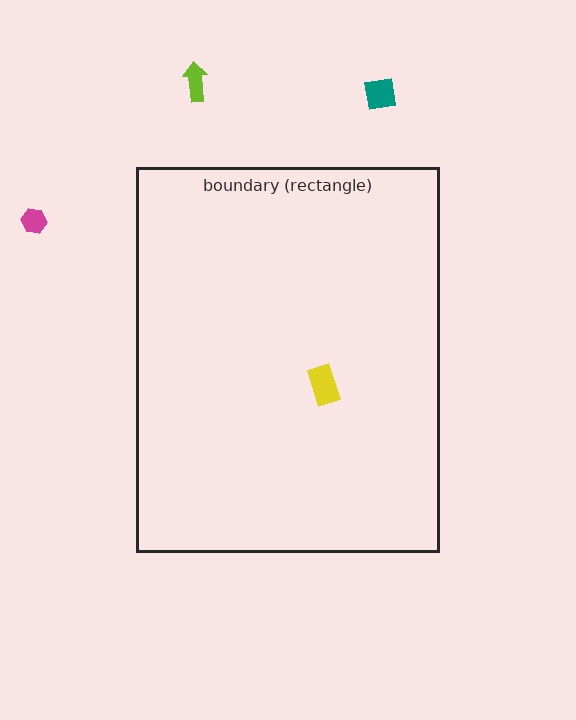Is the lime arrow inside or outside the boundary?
Outside.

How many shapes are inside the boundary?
1 inside, 3 outside.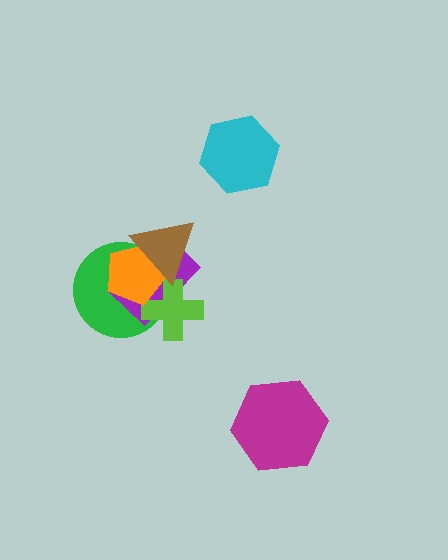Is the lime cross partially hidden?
Yes, it is partially covered by another shape.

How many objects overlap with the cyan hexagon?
0 objects overlap with the cyan hexagon.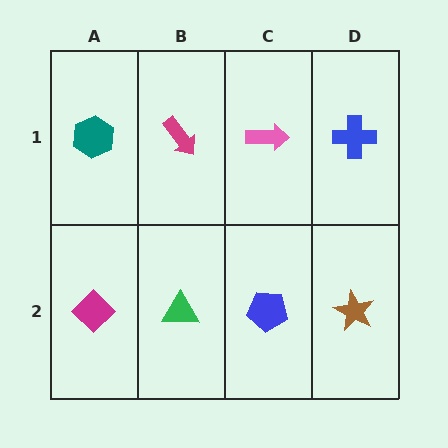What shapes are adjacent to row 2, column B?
A magenta arrow (row 1, column B), a magenta diamond (row 2, column A), a blue pentagon (row 2, column C).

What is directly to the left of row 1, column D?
A pink arrow.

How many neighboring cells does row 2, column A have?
2.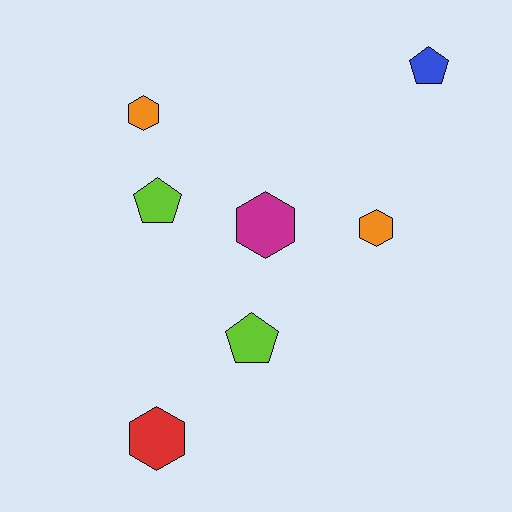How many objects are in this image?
There are 7 objects.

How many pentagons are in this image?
There are 3 pentagons.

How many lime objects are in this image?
There are 2 lime objects.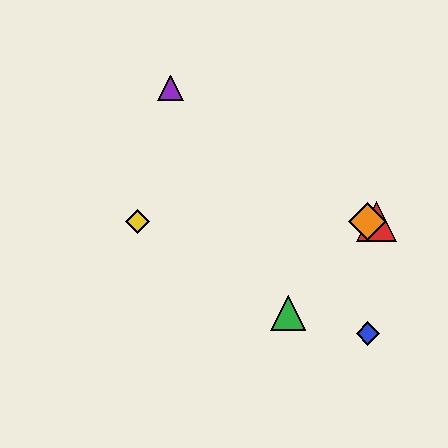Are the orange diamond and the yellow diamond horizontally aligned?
Yes, both are at y≈221.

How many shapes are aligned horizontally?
3 shapes (the red triangle, the yellow diamond, the orange diamond) are aligned horizontally.